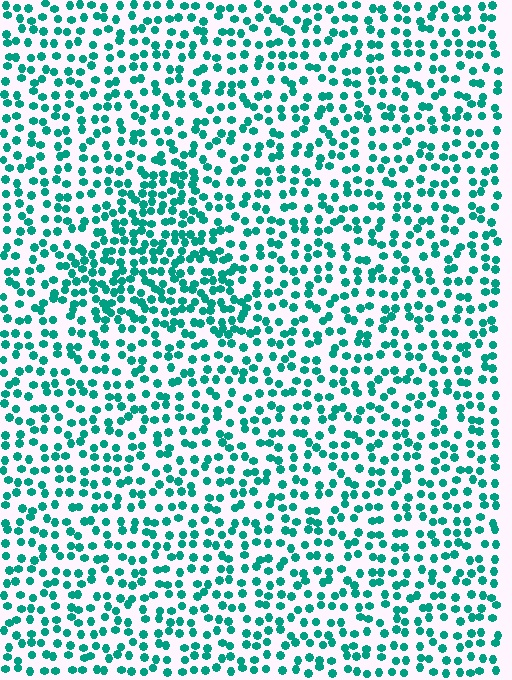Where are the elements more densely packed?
The elements are more densely packed inside the triangle boundary.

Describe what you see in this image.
The image contains small teal elements arranged at two different densities. A triangle-shaped region is visible where the elements are more densely packed than the surrounding area.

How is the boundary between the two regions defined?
The boundary is defined by a change in element density (approximately 1.6x ratio). All elements are the same color, size, and shape.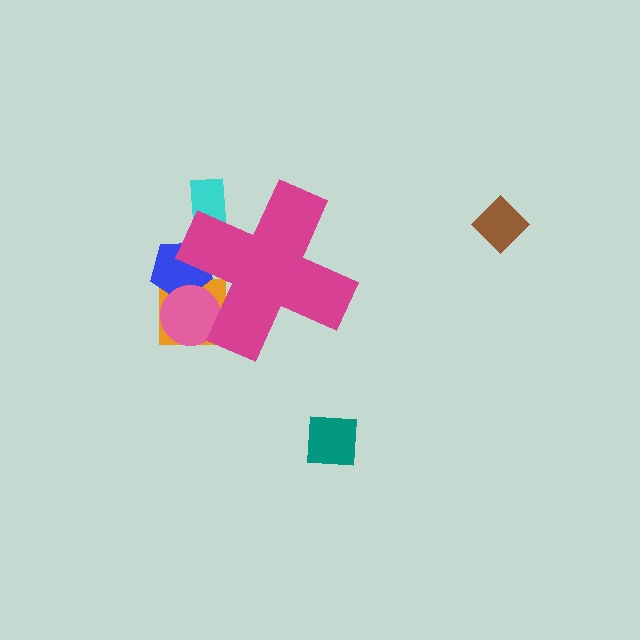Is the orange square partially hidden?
Yes, the orange square is partially hidden behind the magenta cross.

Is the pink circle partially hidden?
Yes, the pink circle is partially hidden behind the magenta cross.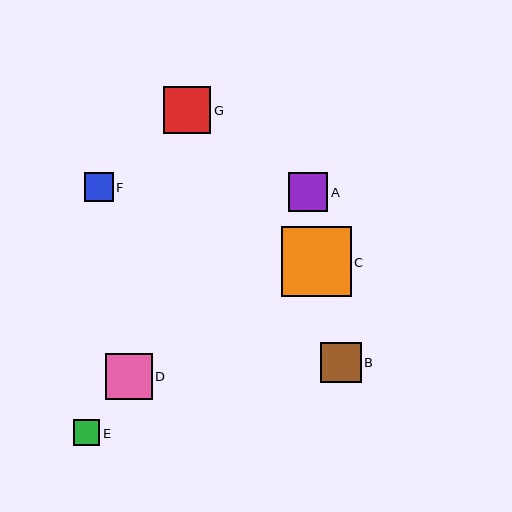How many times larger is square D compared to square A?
Square D is approximately 1.2 times the size of square A.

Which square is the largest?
Square C is the largest with a size of approximately 70 pixels.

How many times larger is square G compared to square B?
Square G is approximately 1.2 times the size of square B.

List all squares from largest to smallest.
From largest to smallest: C, G, D, B, A, F, E.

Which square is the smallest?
Square E is the smallest with a size of approximately 26 pixels.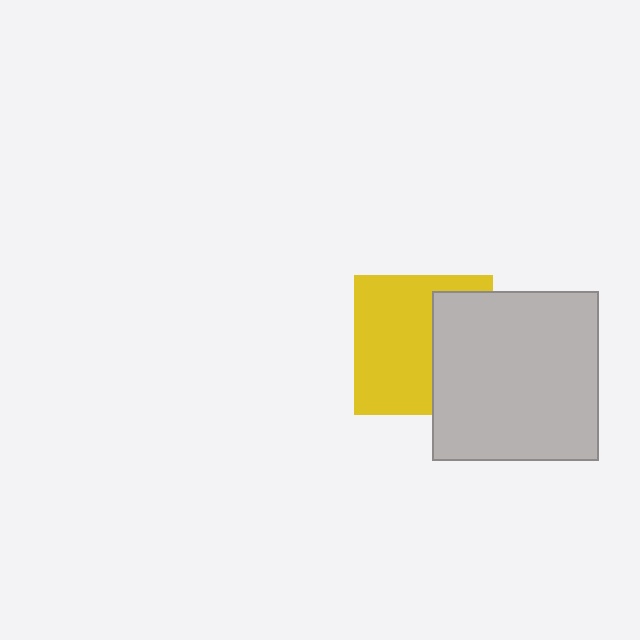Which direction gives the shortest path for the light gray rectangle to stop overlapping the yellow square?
Moving right gives the shortest separation.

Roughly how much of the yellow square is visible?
About half of it is visible (roughly 61%).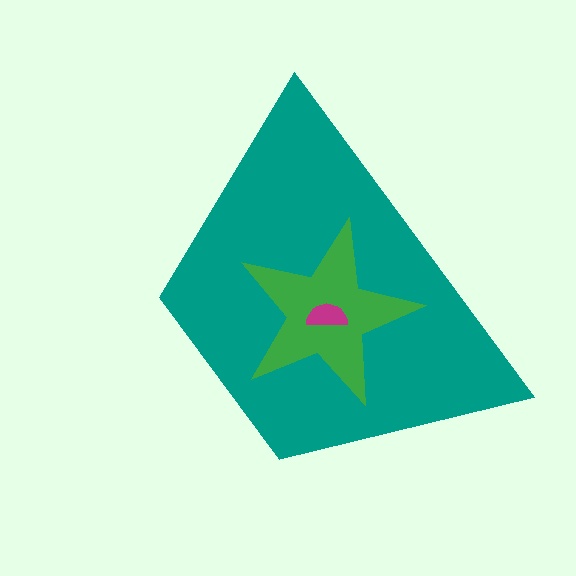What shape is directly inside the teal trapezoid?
The green star.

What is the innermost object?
The magenta semicircle.